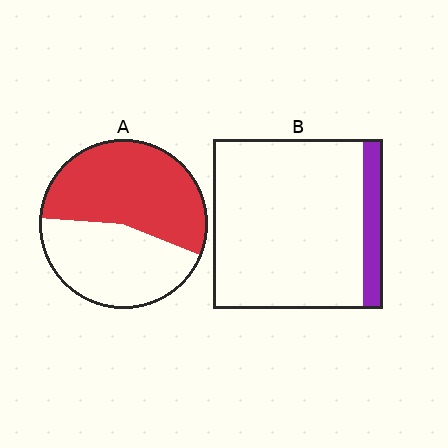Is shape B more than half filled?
No.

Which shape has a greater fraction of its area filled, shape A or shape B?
Shape A.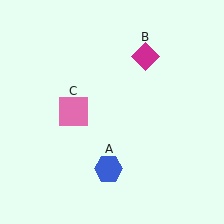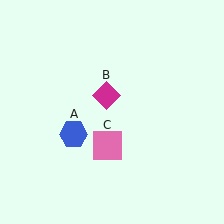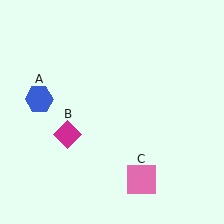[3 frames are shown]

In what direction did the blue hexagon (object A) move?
The blue hexagon (object A) moved up and to the left.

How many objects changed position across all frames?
3 objects changed position: blue hexagon (object A), magenta diamond (object B), pink square (object C).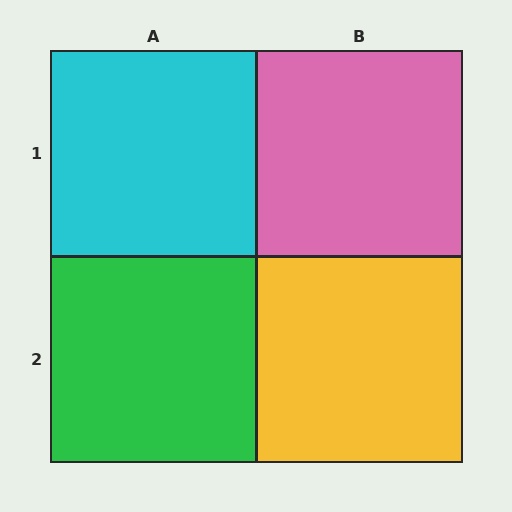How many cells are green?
1 cell is green.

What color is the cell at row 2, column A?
Green.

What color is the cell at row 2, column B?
Yellow.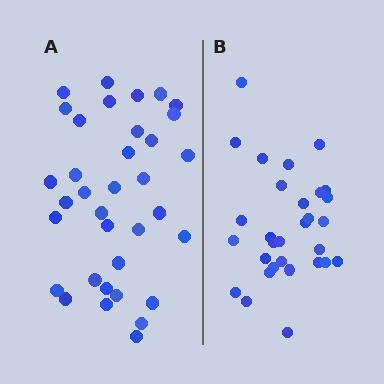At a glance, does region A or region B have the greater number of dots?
Region A (the left region) has more dots.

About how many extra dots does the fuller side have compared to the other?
Region A has about 5 more dots than region B.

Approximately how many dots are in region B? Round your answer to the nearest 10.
About 30 dots.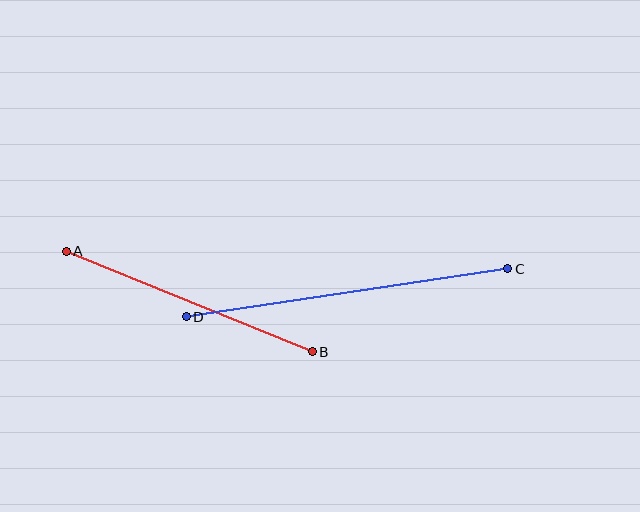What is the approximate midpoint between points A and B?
The midpoint is at approximately (189, 302) pixels.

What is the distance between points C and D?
The distance is approximately 325 pixels.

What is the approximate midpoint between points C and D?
The midpoint is at approximately (347, 293) pixels.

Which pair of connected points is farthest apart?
Points C and D are farthest apart.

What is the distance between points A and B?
The distance is approximately 266 pixels.